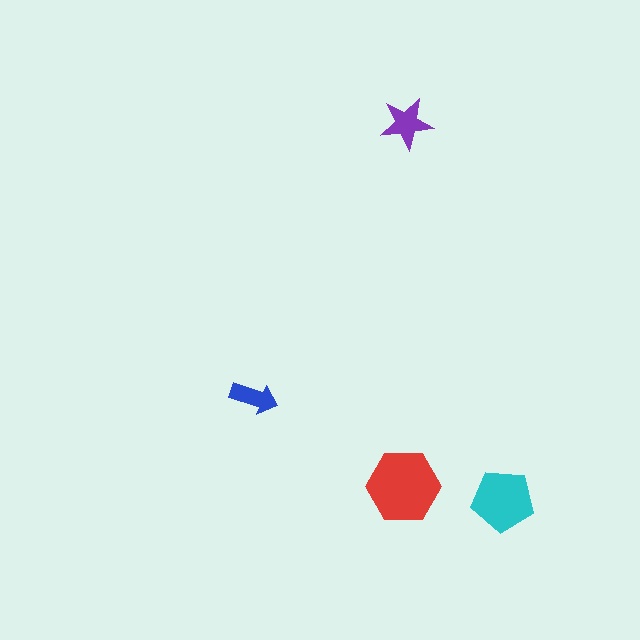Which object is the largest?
The red hexagon.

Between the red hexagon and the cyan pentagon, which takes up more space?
The red hexagon.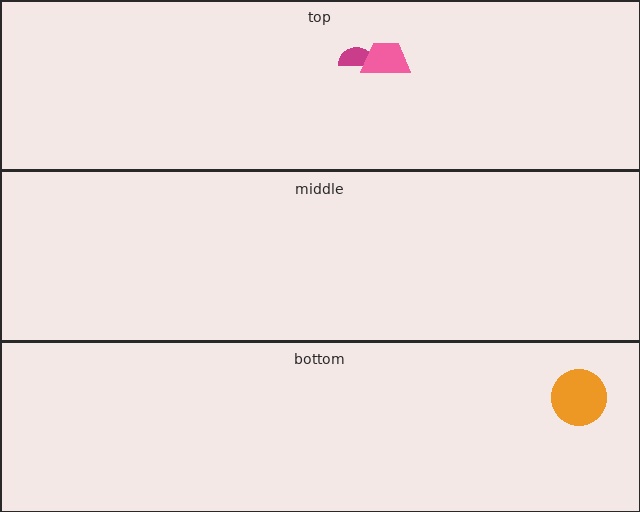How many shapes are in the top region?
2.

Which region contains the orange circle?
The bottom region.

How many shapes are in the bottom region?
1.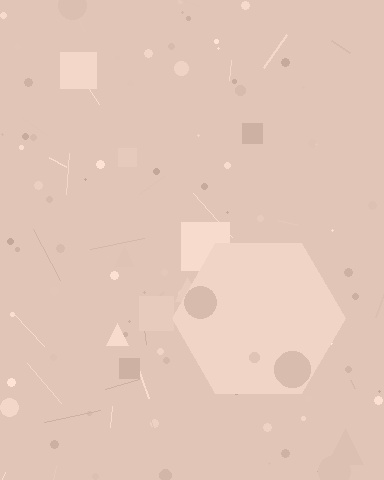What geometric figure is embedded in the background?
A hexagon is embedded in the background.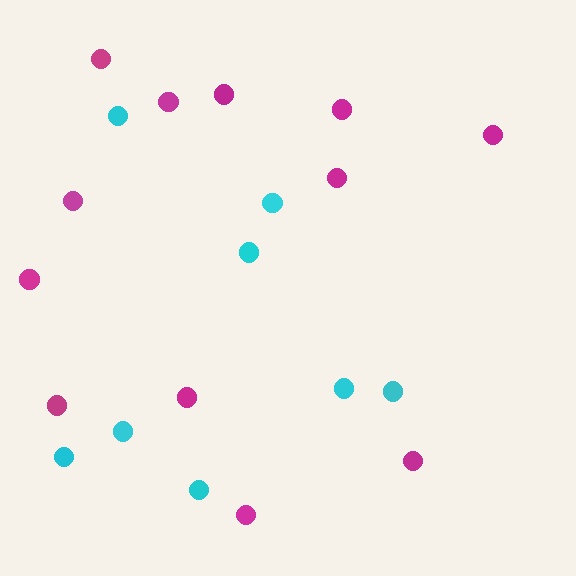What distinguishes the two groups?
There are 2 groups: one group of cyan circles (8) and one group of magenta circles (12).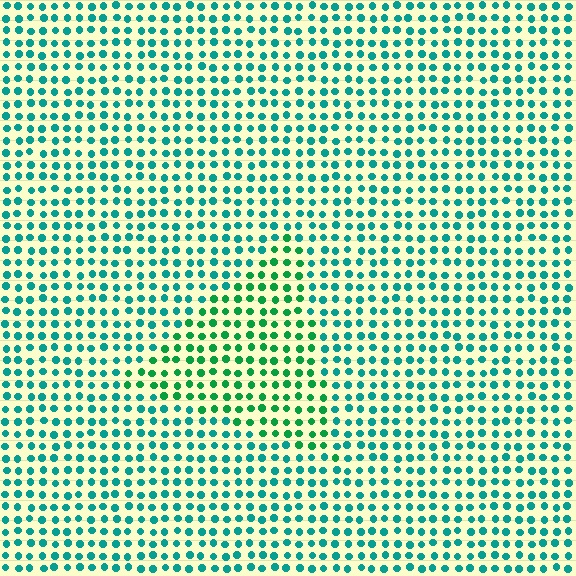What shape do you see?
I see a triangle.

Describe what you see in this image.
The image is filled with small teal elements in a uniform arrangement. A triangle-shaped region is visible where the elements are tinted to a slightly different hue, forming a subtle color boundary.